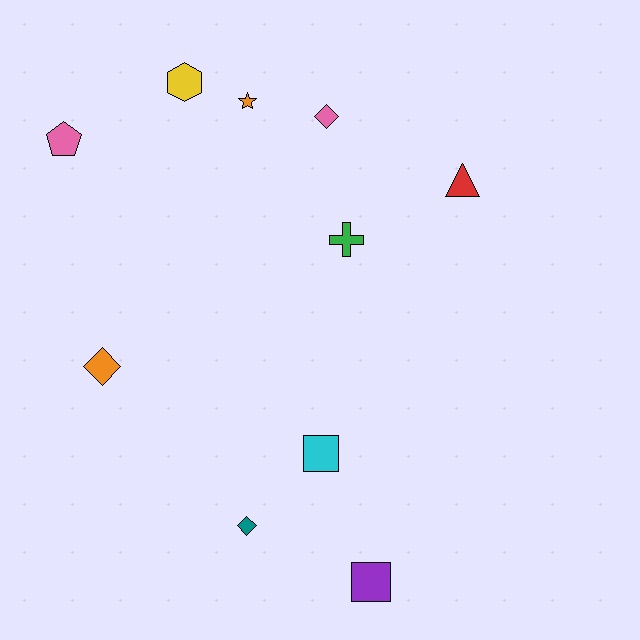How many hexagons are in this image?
There is 1 hexagon.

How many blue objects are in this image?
There are no blue objects.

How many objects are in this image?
There are 10 objects.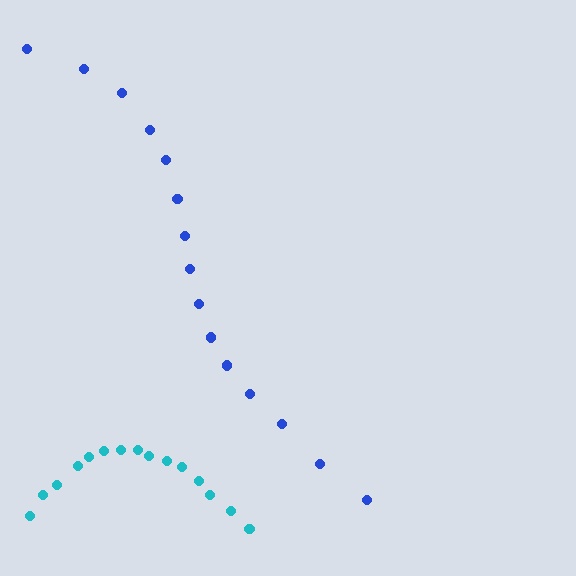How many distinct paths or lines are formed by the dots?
There are 2 distinct paths.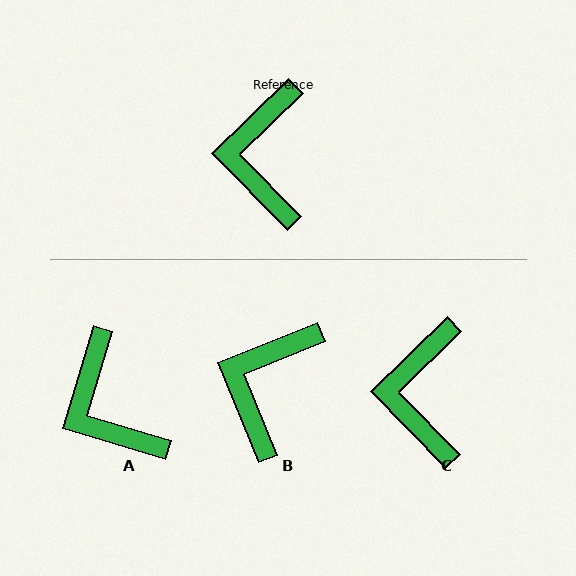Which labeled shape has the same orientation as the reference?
C.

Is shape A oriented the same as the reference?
No, it is off by about 29 degrees.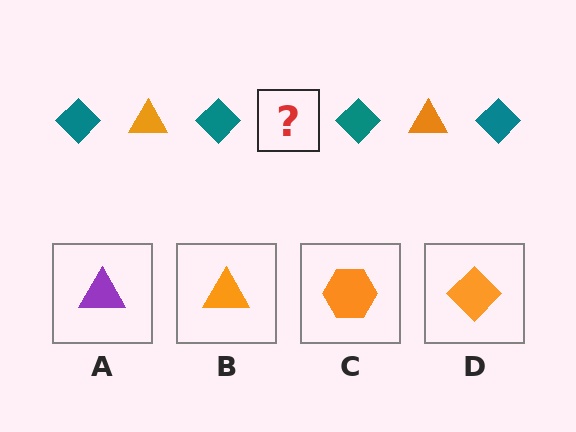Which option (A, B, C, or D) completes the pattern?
B.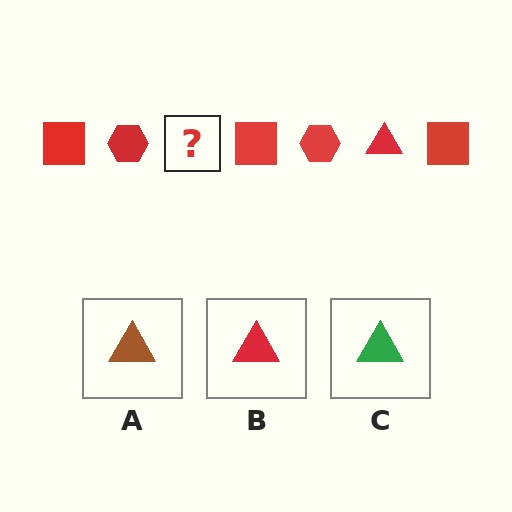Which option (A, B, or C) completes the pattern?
B.